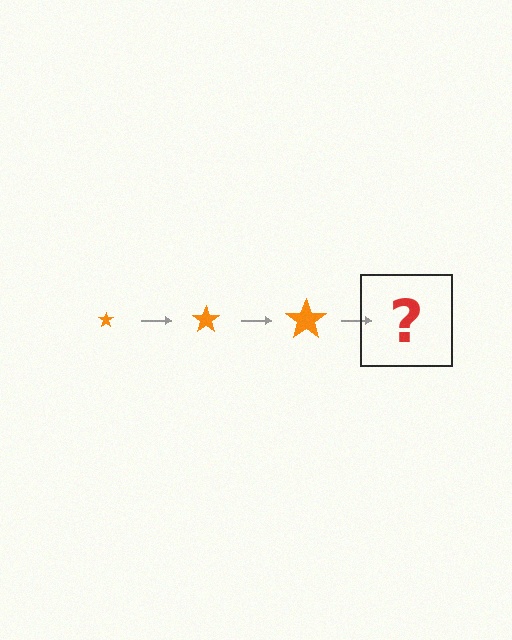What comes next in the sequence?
The next element should be an orange star, larger than the previous one.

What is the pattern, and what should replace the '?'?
The pattern is that the star gets progressively larger each step. The '?' should be an orange star, larger than the previous one.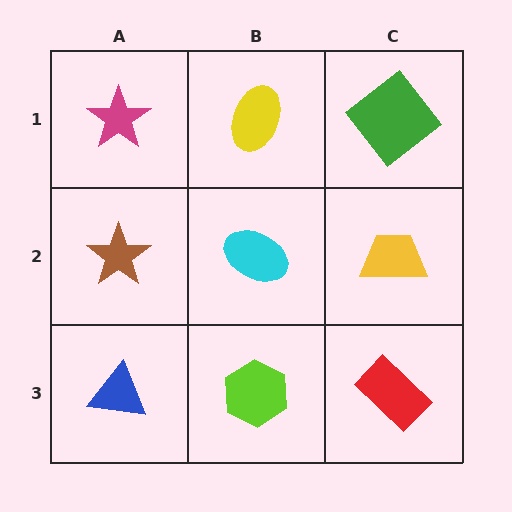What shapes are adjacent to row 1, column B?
A cyan ellipse (row 2, column B), a magenta star (row 1, column A), a green diamond (row 1, column C).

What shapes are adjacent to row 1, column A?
A brown star (row 2, column A), a yellow ellipse (row 1, column B).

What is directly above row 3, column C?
A yellow trapezoid.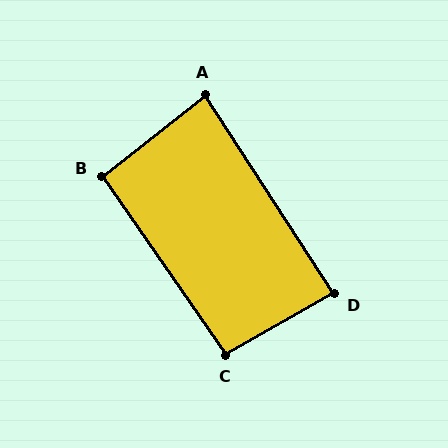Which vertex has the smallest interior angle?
A, at approximately 84 degrees.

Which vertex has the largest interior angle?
C, at approximately 96 degrees.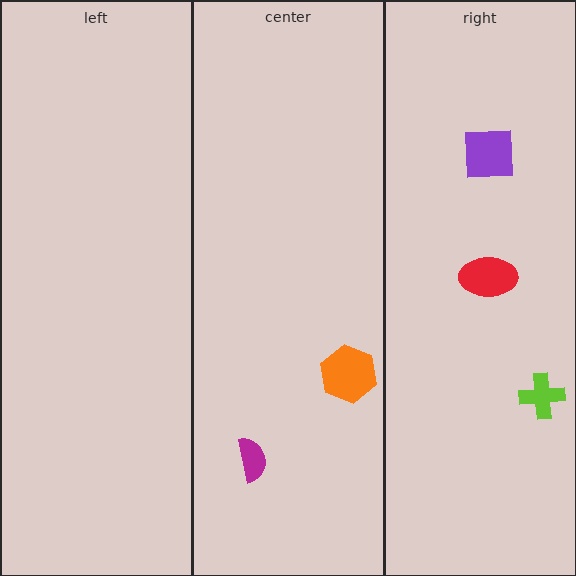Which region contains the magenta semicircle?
The center region.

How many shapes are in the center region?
2.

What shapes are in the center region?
The orange hexagon, the magenta semicircle.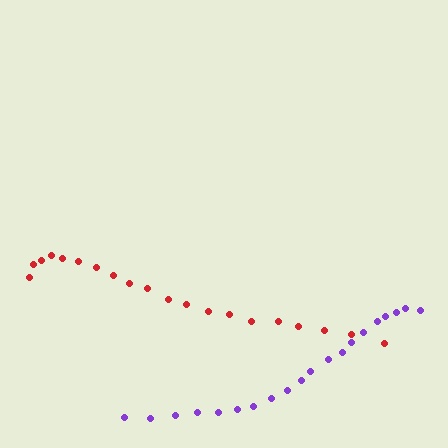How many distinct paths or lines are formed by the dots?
There are 2 distinct paths.